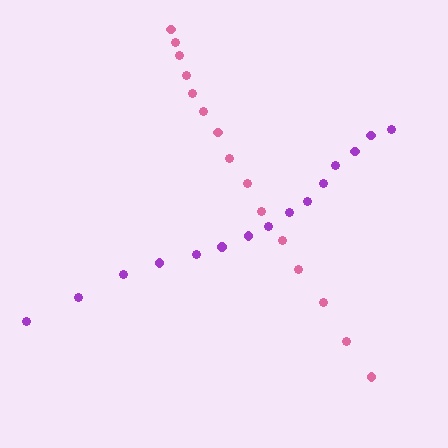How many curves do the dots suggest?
There are 2 distinct paths.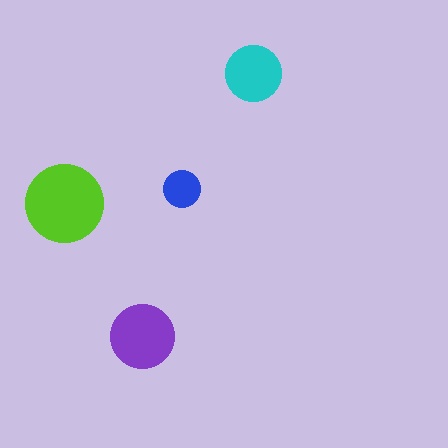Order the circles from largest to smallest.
the lime one, the purple one, the cyan one, the blue one.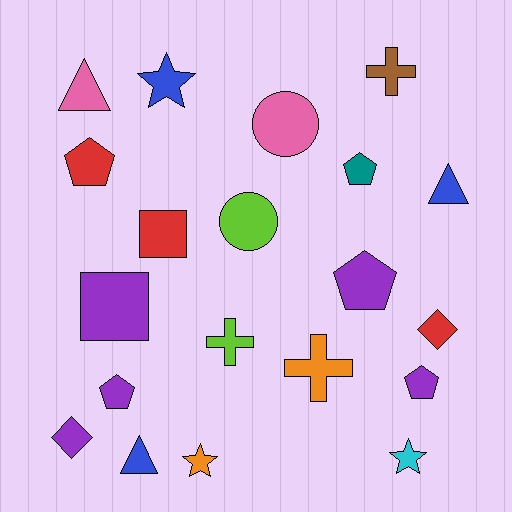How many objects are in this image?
There are 20 objects.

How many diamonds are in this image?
There are 2 diamonds.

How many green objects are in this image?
There are no green objects.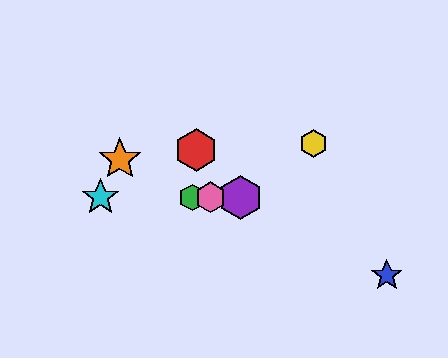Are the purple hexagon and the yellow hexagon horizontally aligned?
No, the purple hexagon is at y≈197 and the yellow hexagon is at y≈143.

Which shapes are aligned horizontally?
The green hexagon, the purple hexagon, the cyan star, the pink hexagon are aligned horizontally.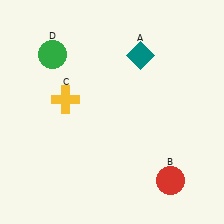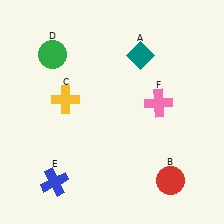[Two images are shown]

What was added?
A blue cross (E), a pink cross (F) were added in Image 2.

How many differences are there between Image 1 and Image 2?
There are 2 differences between the two images.